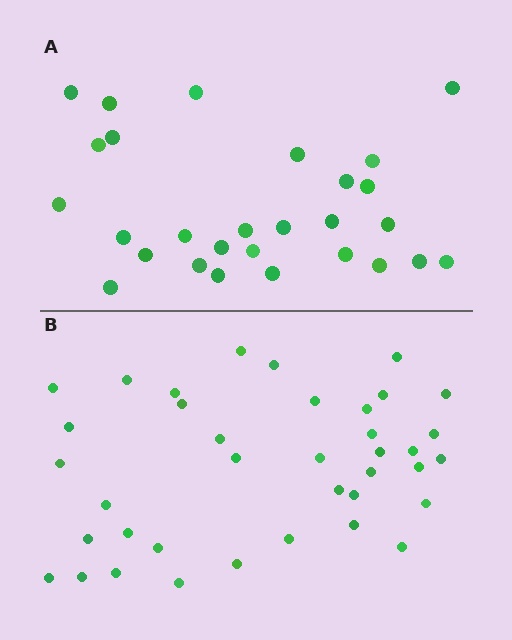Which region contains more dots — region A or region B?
Region B (the bottom region) has more dots.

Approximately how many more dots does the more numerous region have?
Region B has roughly 10 or so more dots than region A.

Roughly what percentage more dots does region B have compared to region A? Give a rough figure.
About 35% more.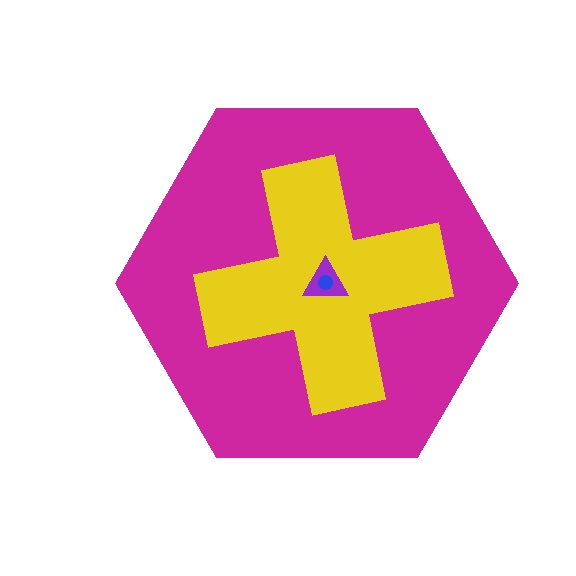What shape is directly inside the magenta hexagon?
The yellow cross.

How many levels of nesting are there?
4.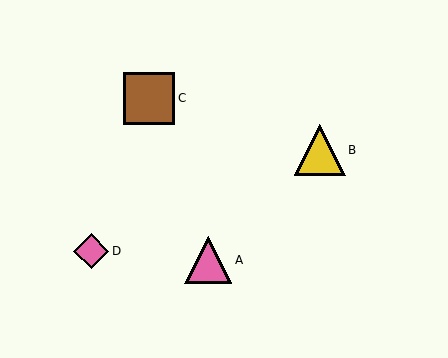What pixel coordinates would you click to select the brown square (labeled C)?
Click at (149, 98) to select the brown square C.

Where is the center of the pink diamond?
The center of the pink diamond is at (91, 251).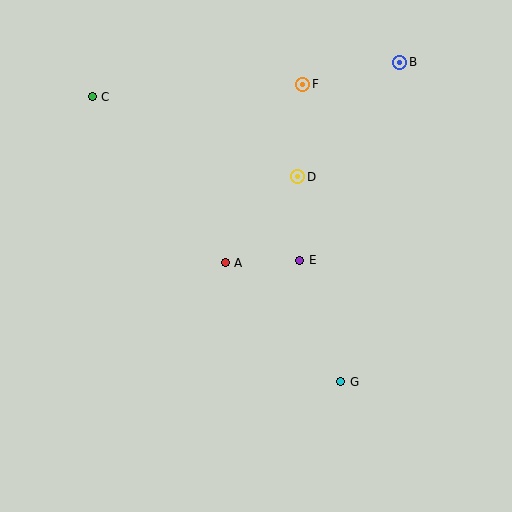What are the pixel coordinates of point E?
Point E is at (300, 260).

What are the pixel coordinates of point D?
Point D is at (298, 177).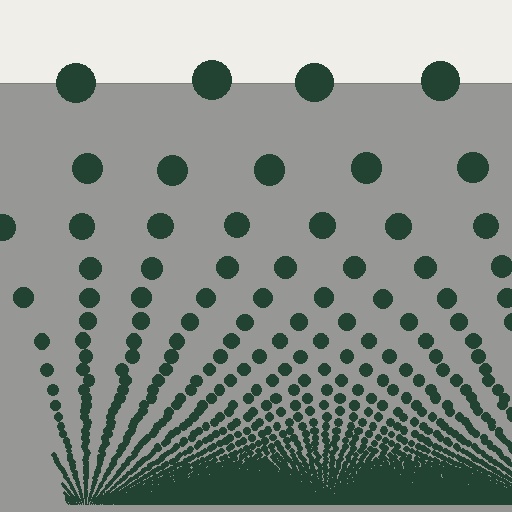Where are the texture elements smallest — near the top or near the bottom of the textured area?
Near the bottom.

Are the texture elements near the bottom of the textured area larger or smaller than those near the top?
Smaller. The gradient is inverted — elements near the bottom are smaller and denser.